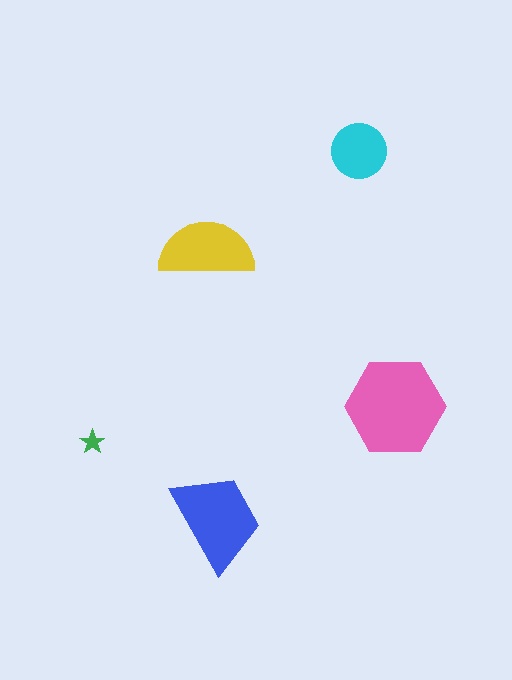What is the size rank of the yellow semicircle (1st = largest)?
3rd.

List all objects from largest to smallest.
The pink hexagon, the blue trapezoid, the yellow semicircle, the cyan circle, the green star.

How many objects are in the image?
There are 5 objects in the image.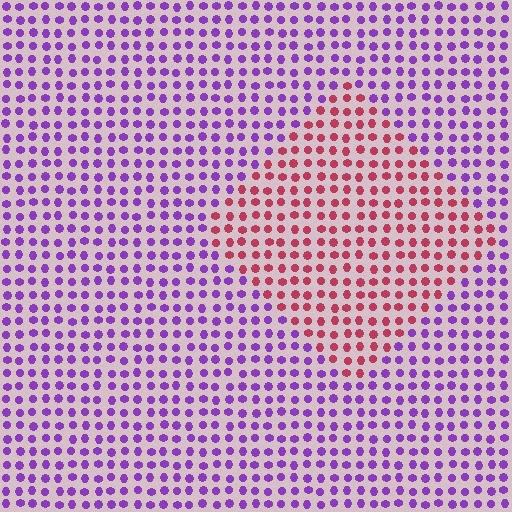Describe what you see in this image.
The image is filled with small purple elements in a uniform arrangement. A diamond-shaped region is visible where the elements are tinted to a slightly different hue, forming a subtle color boundary.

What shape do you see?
I see a diamond.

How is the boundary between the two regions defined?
The boundary is defined purely by a slight shift in hue (about 66 degrees). Spacing, size, and orientation are identical on both sides.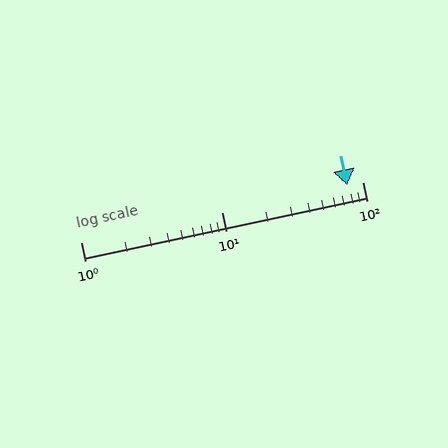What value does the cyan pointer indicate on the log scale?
The pointer indicates approximately 78.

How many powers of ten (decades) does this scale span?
The scale spans 2 decades, from 1 to 100.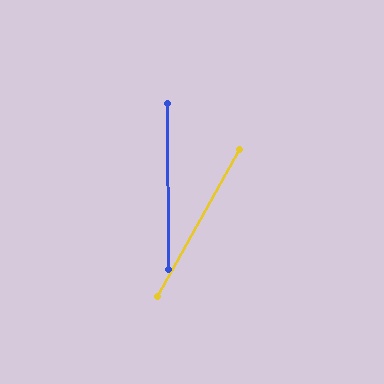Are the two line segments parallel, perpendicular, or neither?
Neither parallel nor perpendicular — they differ by about 30°.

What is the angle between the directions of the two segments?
Approximately 30 degrees.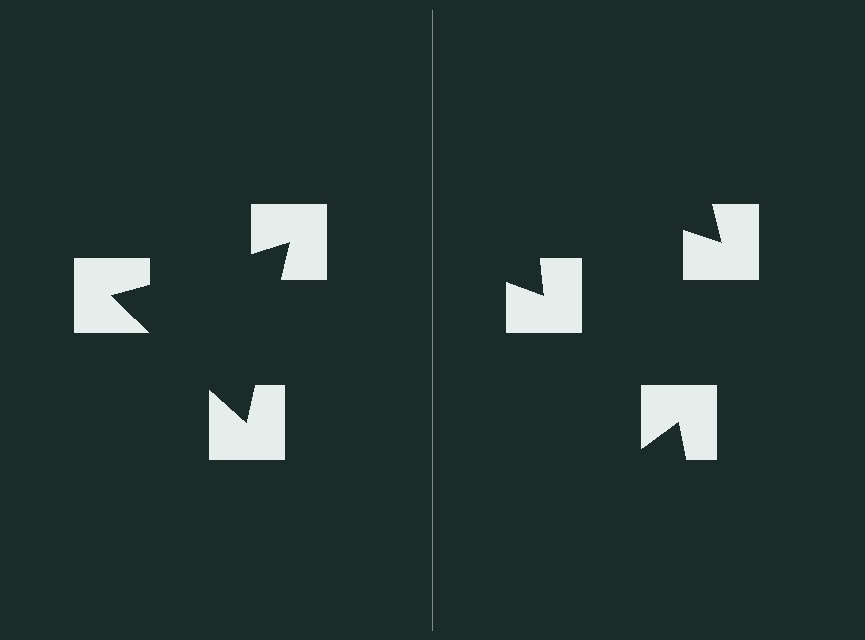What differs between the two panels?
The notched squares are positioned identically on both sides; only the wedge orientations differ. On the left they align to a triangle; on the right they are misaligned.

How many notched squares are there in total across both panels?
6 — 3 on each side.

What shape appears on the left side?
An illusory triangle.